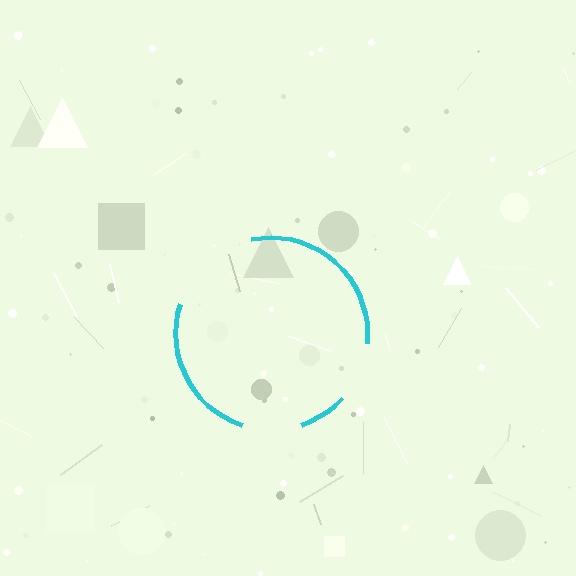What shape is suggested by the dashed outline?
The dashed outline suggests a circle.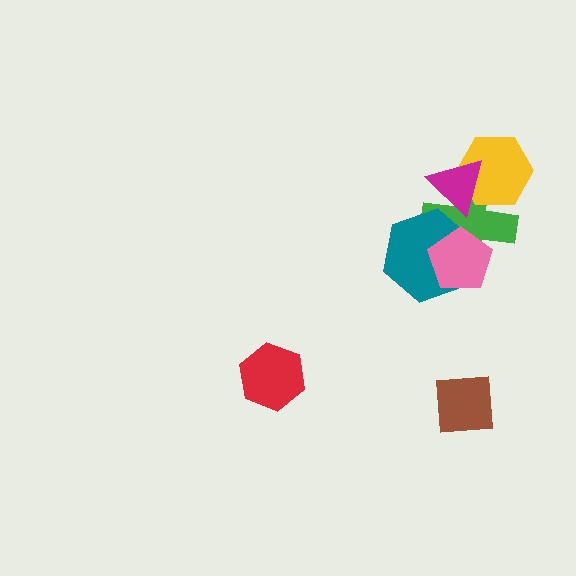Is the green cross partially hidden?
Yes, it is partially covered by another shape.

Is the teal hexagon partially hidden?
Yes, it is partially covered by another shape.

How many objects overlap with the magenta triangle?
2 objects overlap with the magenta triangle.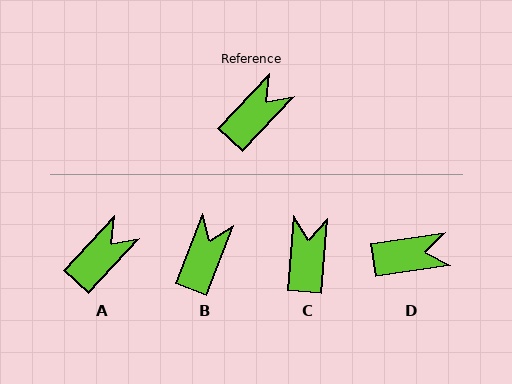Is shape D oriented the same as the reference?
No, it is off by about 39 degrees.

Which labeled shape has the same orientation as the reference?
A.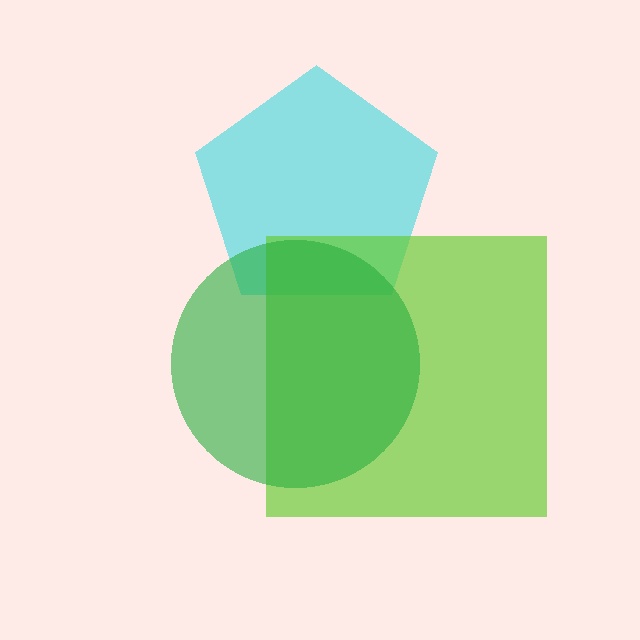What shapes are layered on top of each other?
The layered shapes are: a cyan pentagon, a lime square, a green circle.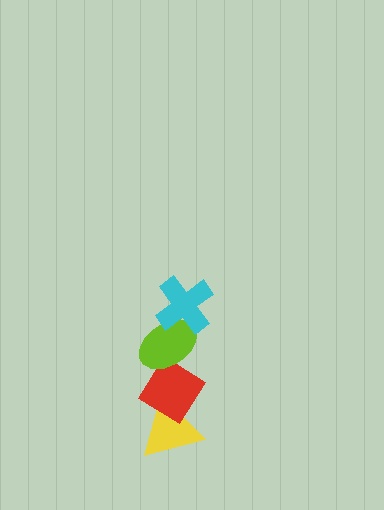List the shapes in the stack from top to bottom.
From top to bottom: the cyan cross, the lime ellipse, the red diamond, the yellow triangle.